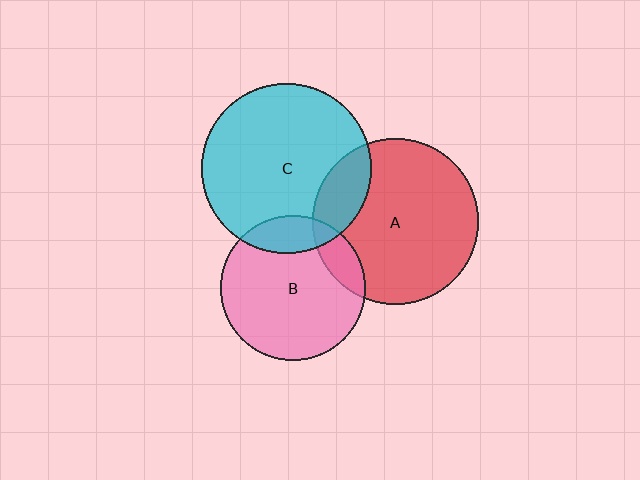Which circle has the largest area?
Circle C (cyan).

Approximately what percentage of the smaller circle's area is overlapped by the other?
Approximately 15%.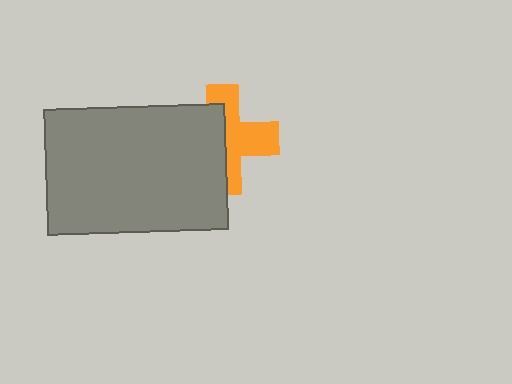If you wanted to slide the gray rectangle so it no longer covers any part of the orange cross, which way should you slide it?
Slide it left — that is the most direct way to separate the two shapes.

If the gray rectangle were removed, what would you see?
You would see the complete orange cross.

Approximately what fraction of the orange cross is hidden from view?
Roughly 48% of the orange cross is hidden behind the gray rectangle.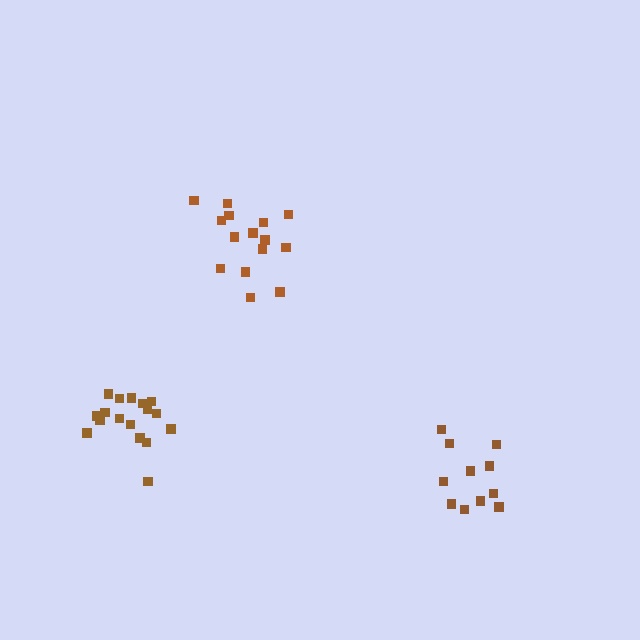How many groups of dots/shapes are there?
There are 3 groups.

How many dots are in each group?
Group 1: 15 dots, Group 2: 11 dots, Group 3: 17 dots (43 total).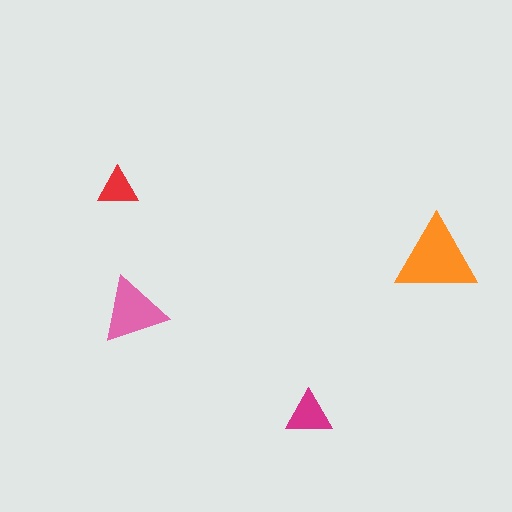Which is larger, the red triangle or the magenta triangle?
The magenta one.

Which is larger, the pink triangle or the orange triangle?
The orange one.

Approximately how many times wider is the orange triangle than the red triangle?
About 2 times wider.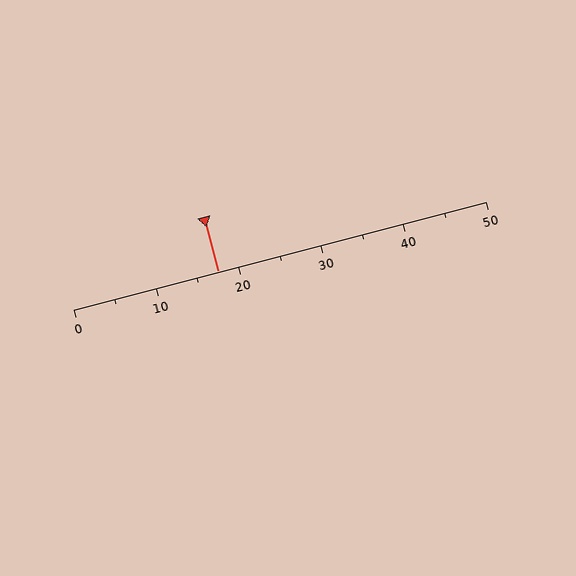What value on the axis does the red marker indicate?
The marker indicates approximately 17.5.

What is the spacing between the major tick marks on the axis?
The major ticks are spaced 10 apart.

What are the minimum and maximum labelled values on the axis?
The axis runs from 0 to 50.